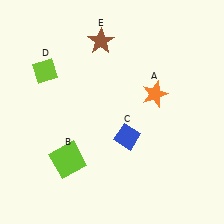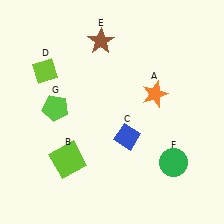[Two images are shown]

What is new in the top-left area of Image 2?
A lime pentagon (G) was added in the top-left area of Image 2.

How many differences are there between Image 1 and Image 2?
There are 2 differences between the two images.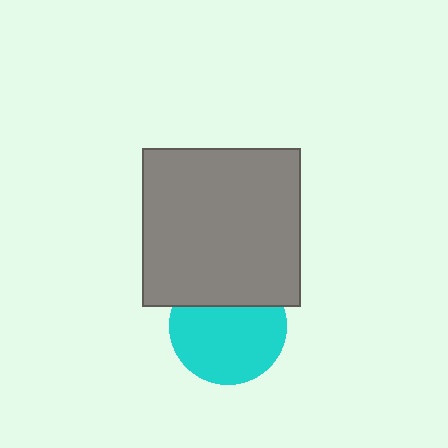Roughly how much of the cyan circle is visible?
Most of it is visible (roughly 70%).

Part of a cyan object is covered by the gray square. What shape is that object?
It is a circle.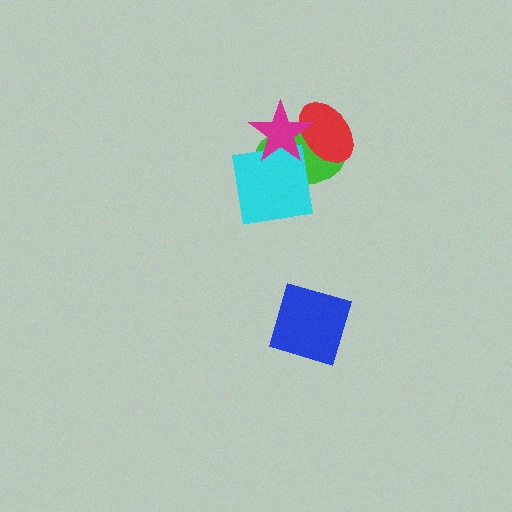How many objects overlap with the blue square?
0 objects overlap with the blue square.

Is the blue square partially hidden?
No, no other shape covers it.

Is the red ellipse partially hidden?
Yes, it is partially covered by another shape.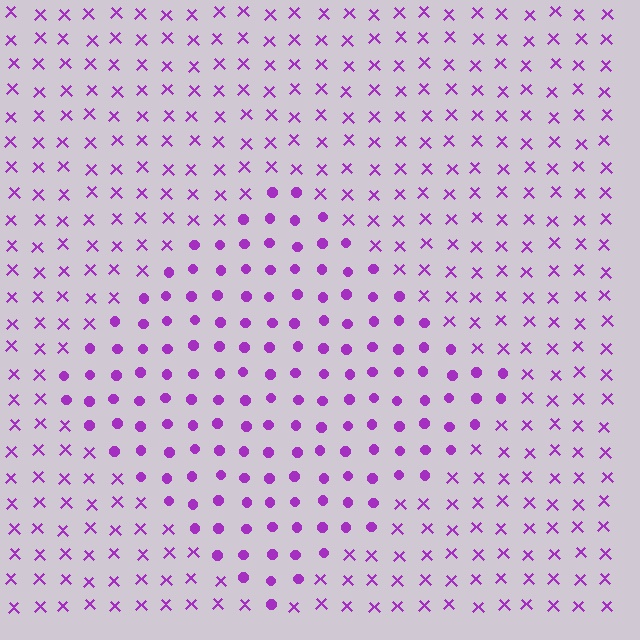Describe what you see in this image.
The image is filled with small purple elements arranged in a uniform grid. A diamond-shaped region contains circles, while the surrounding area contains X marks. The boundary is defined purely by the change in element shape.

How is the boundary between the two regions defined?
The boundary is defined by a change in element shape: circles inside vs. X marks outside. All elements share the same color and spacing.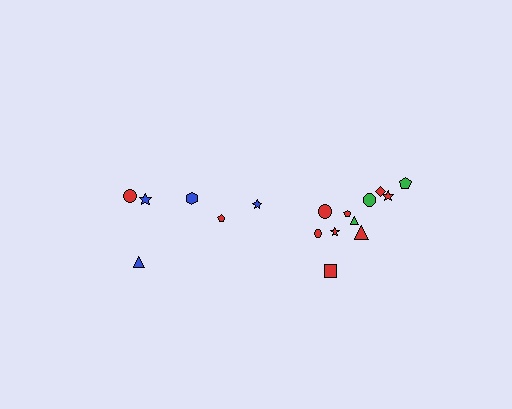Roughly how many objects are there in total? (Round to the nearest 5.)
Roughly 15 objects in total.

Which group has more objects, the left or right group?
The right group.